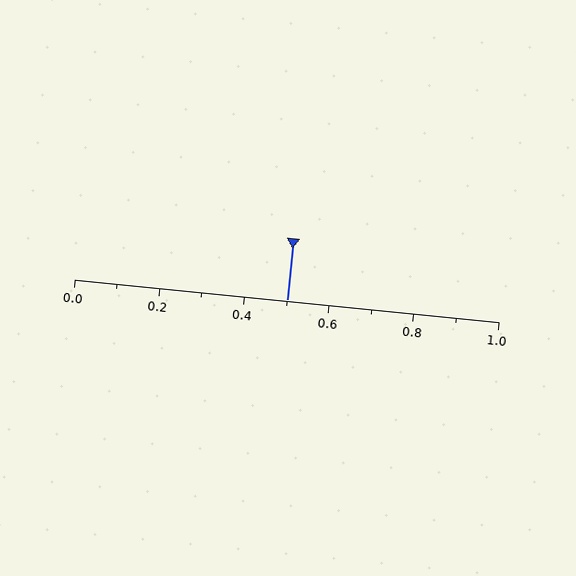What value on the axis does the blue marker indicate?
The marker indicates approximately 0.5.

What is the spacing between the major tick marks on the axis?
The major ticks are spaced 0.2 apart.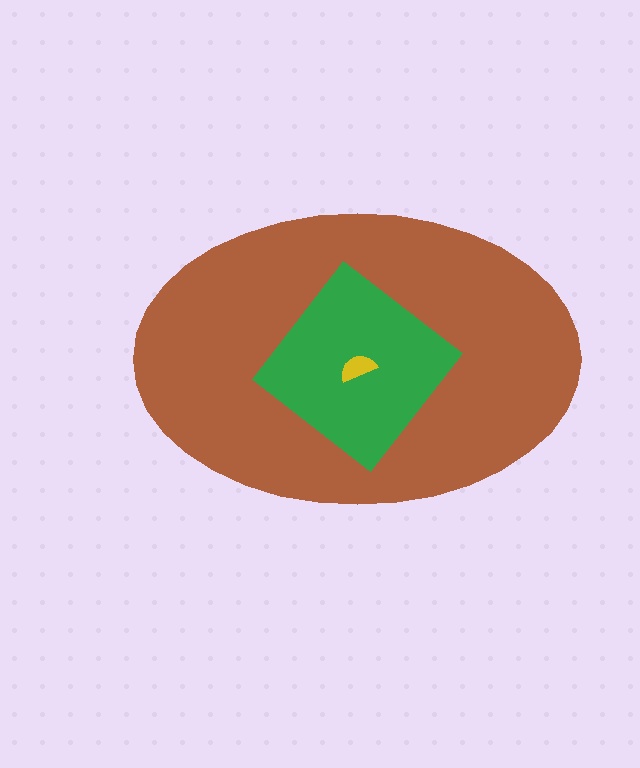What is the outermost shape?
The brown ellipse.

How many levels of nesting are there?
3.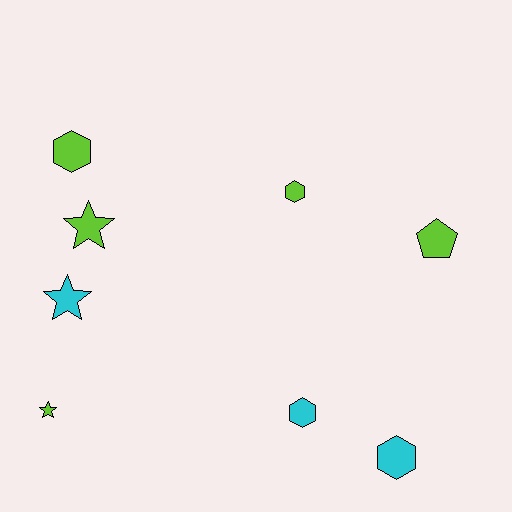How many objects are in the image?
There are 8 objects.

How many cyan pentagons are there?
There are no cyan pentagons.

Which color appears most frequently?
Lime, with 5 objects.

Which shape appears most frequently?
Hexagon, with 4 objects.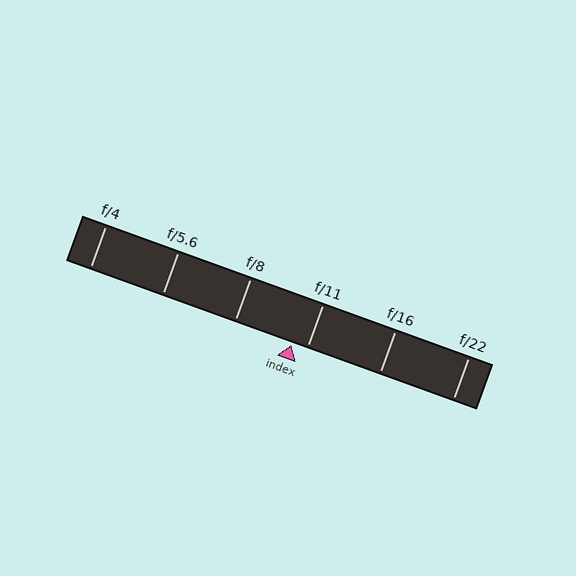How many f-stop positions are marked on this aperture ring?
There are 6 f-stop positions marked.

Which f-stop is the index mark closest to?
The index mark is closest to f/11.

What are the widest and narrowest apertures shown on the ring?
The widest aperture shown is f/4 and the narrowest is f/22.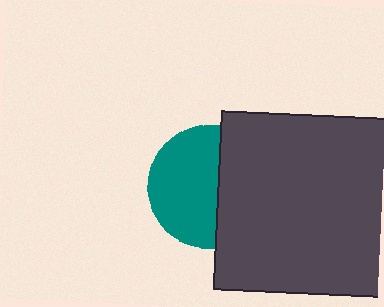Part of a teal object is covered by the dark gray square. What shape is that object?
It is a circle.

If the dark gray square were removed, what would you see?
You would see the complete teal circle.